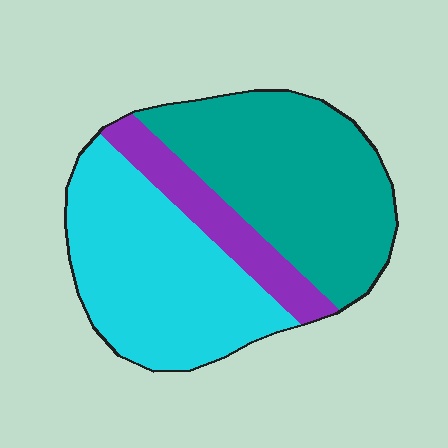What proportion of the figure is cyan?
Cyan covers 42% of the figure.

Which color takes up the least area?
Purple, at roughly 15%.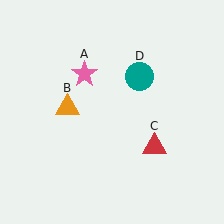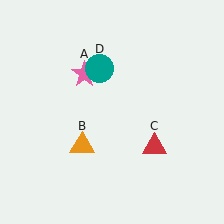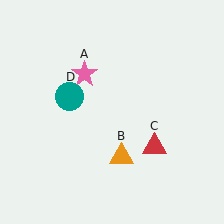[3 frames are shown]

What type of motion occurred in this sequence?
The orange triangle (object B), teal circle (object D) rotated counterclockwise around the center of the scene.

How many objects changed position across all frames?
2 objects changed position: orange triangle (object B), teal circle (object D).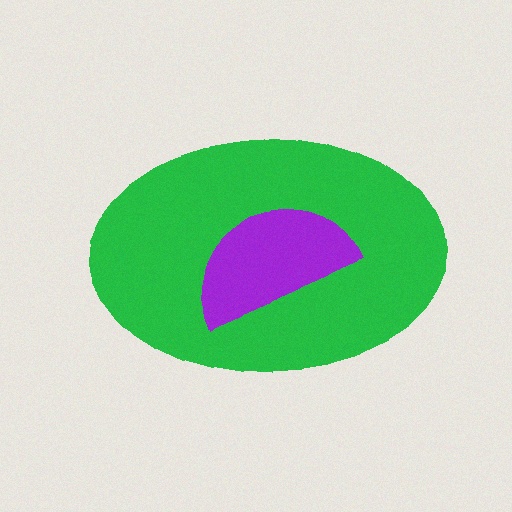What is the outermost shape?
The green ellipse.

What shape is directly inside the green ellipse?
The purple semicircle.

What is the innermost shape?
The purple semicircle.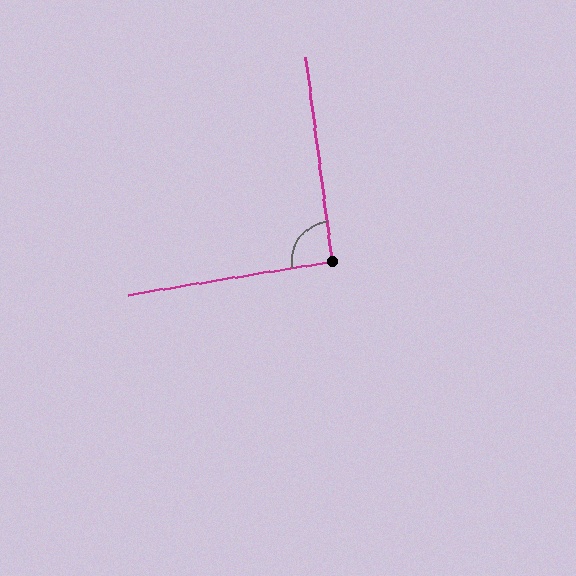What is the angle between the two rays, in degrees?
Approximately 92 degrees.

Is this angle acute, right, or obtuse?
It is approximately a right angle.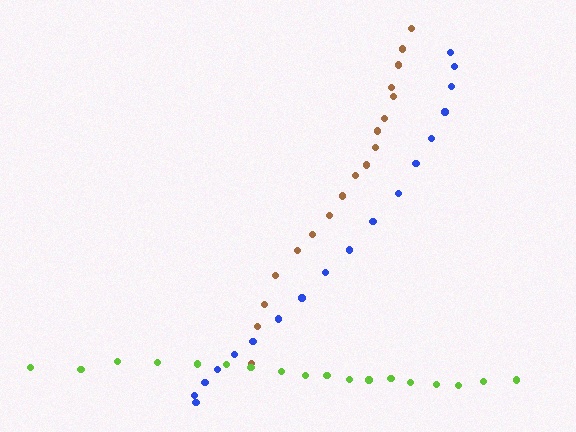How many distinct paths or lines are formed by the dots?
There are 3 distinct paths.